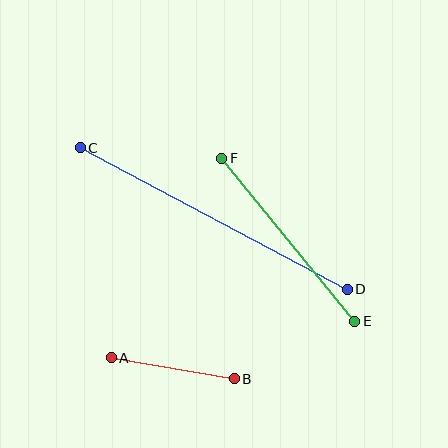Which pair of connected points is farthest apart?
Points C and D are farthest apart.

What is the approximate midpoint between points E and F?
The midpoint is at approximately (288, 240) pixels.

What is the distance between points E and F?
The distance is approximately 210 pixels.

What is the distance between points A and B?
The distance is approximately 125 pixels.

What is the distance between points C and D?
The distance is approximately 302 pixels.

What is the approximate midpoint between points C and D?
The midpoint is at approximately (214, 218) pixels.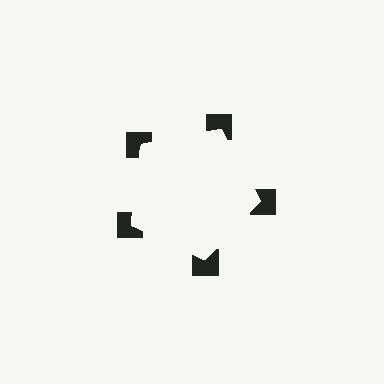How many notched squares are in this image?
There are 5 — one at each vertex of the illusory pentagon.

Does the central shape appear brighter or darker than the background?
It typically appears slightly brighter than the background, even though no actual brightness change is drawn.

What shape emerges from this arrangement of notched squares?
An illusory pentagon — its edges are inferred from the aligned wedge cuts in the notched squares, not physically drawn.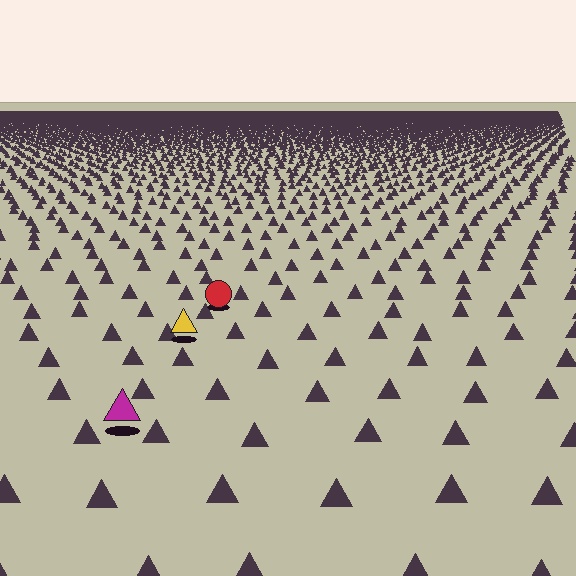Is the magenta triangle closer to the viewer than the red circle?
Yes. The magenta triangle is closer — you can tell from the texture gradient: the ground texture is coarser near it.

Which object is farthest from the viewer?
The red circle is farthest from the viewer. It appears smaller and the ground texture around it is denser.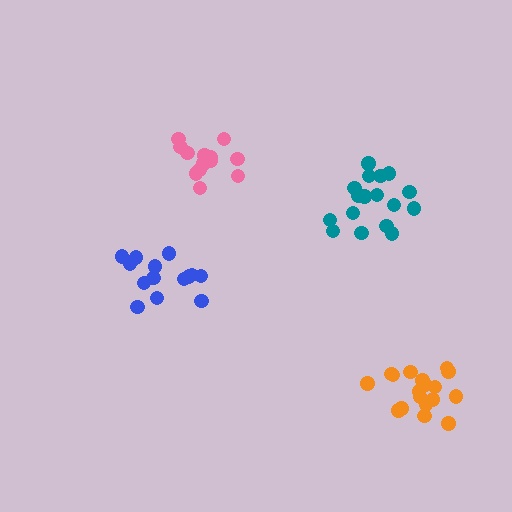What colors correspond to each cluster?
The clusters are colored: pink, blue, orange, teal.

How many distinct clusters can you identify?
There are 4 distinct clusters.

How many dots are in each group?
Group 1: 13 dots, Group 2: 14 dots, Group 3: 18 dots, Group 4: 17 dots (62 total).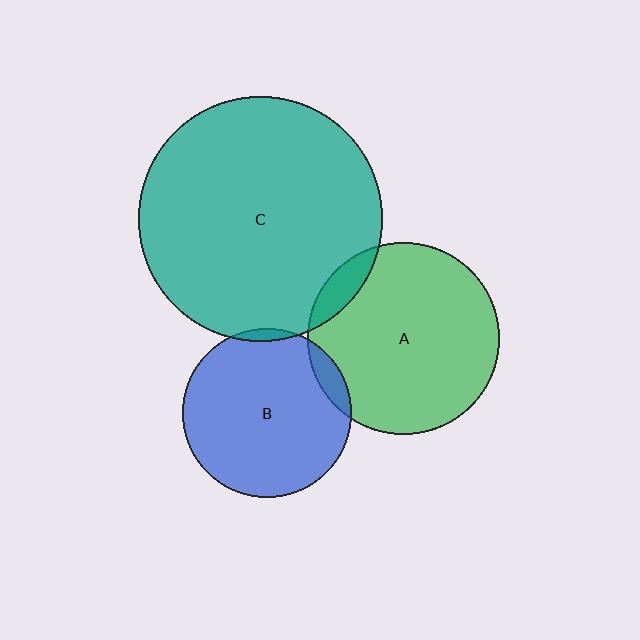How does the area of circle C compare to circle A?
Approximately 1.6 times.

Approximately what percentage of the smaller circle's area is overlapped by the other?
Approximately 5%.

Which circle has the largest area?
Circle C (teal).